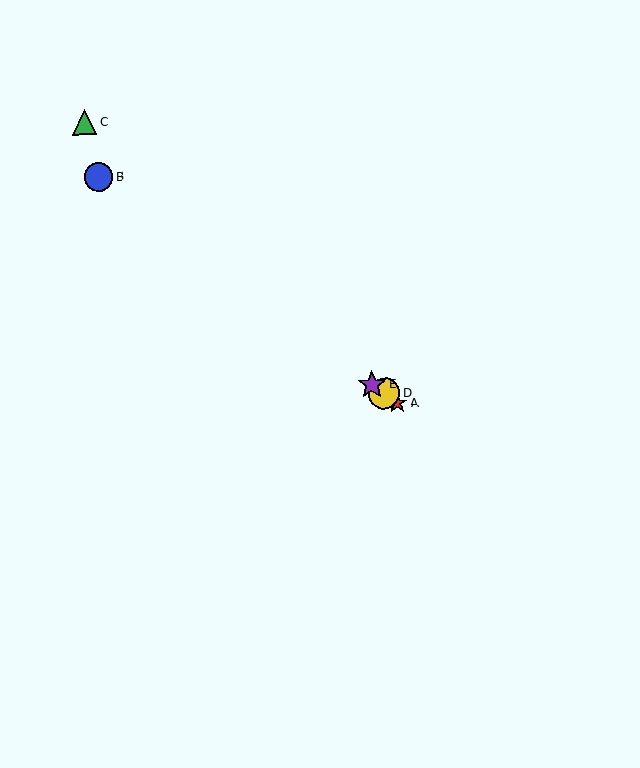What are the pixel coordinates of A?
Object A is at (397, 403).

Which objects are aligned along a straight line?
Objects A, B, D, E are aligned along a straight line.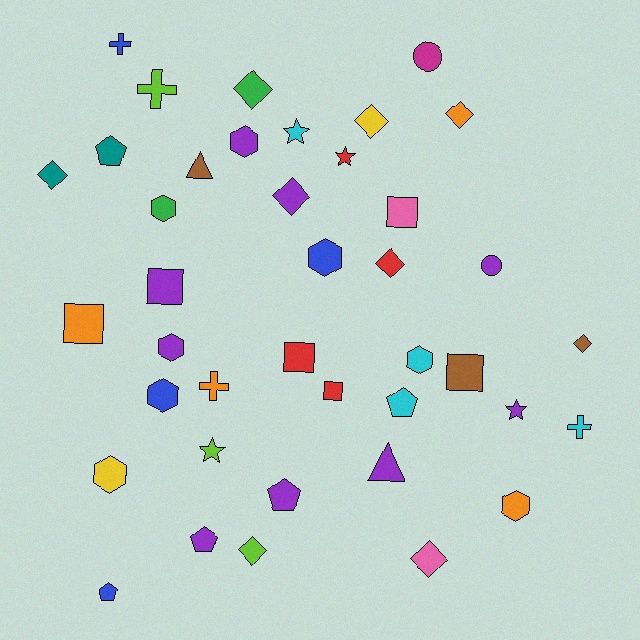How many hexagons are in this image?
There are 8 hexagons.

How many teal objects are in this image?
There are 2 teal objects.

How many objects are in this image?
There are 40 objects.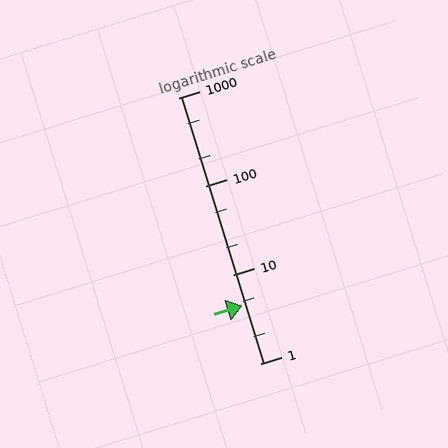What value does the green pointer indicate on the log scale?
The pointer indicates approximately 4.5.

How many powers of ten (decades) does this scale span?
The scale spans 3 decades, from 1 to 1000.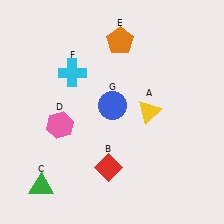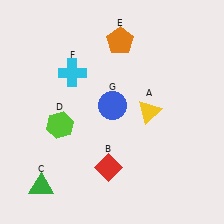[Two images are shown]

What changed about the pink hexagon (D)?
In Image 1, D is pink. In Image 2, it changed to lime.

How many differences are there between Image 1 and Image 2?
There is 1 difference between the two images.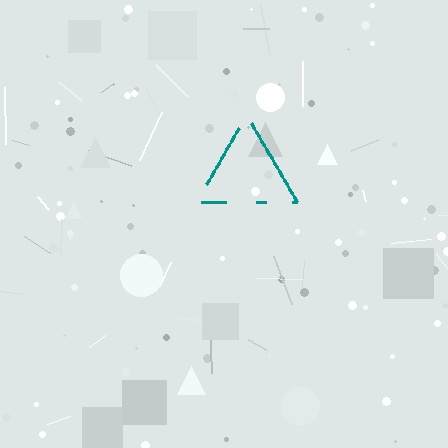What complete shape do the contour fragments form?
The contour fragments form a triangle.